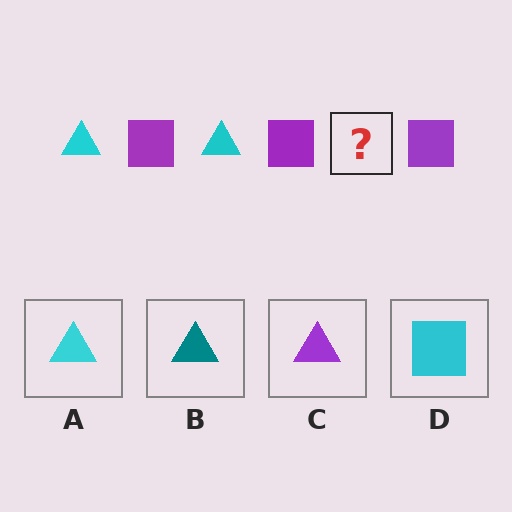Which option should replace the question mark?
Option A.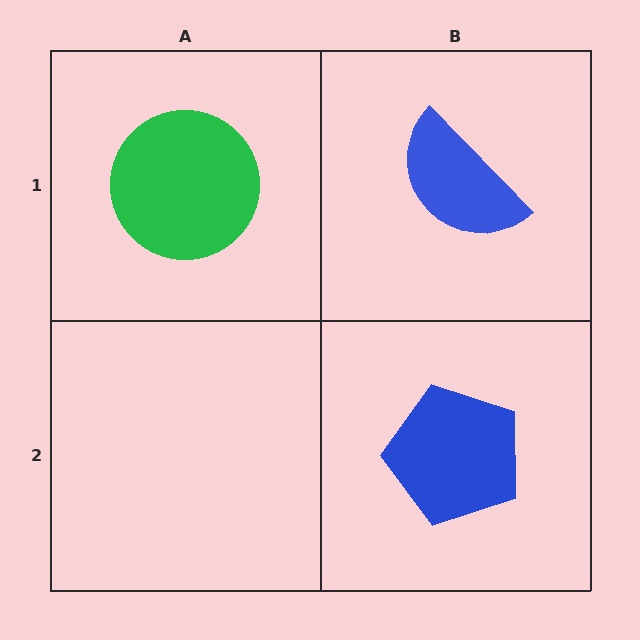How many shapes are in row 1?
2 shapes.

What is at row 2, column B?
A blue pentagon.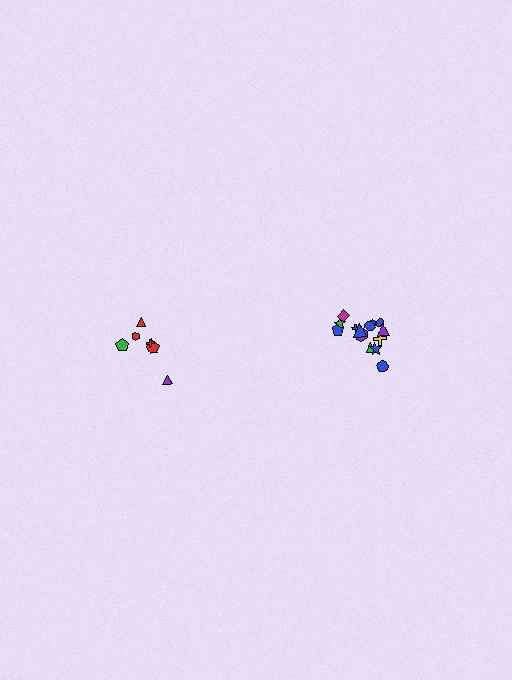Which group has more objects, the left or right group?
The right group.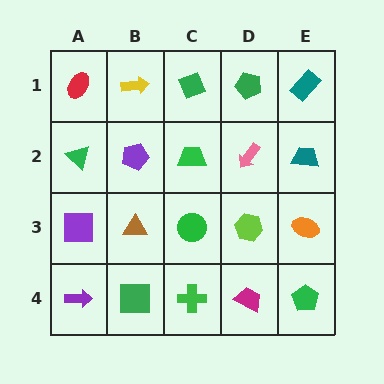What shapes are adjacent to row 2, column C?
A green diamond (row 1, column C), a green circle (row 3, column C), a purple pentagon (row 2, column B), a pink arrow (row 2, column D).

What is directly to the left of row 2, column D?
A green trapezoid.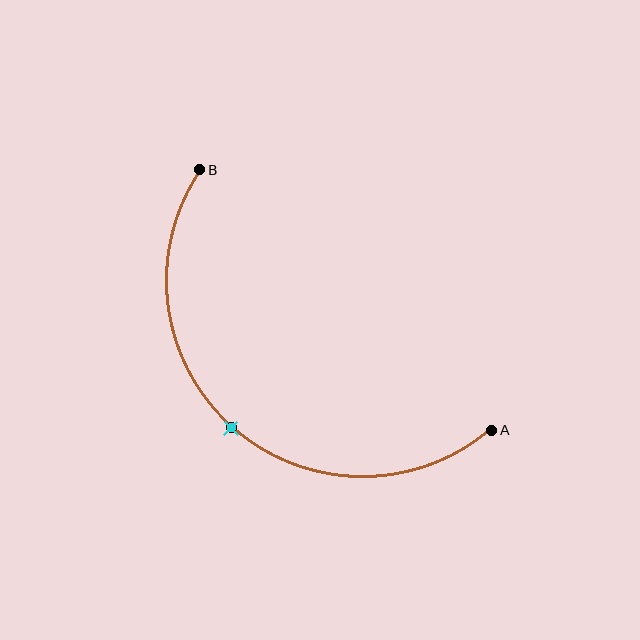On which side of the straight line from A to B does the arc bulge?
The arc bulges below and to the left of the straight line connecting A and B.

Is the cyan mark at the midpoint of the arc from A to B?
Yes. The cyan mark lies on the arc at equal arc-length from both A and B — it is the arc midpoint.